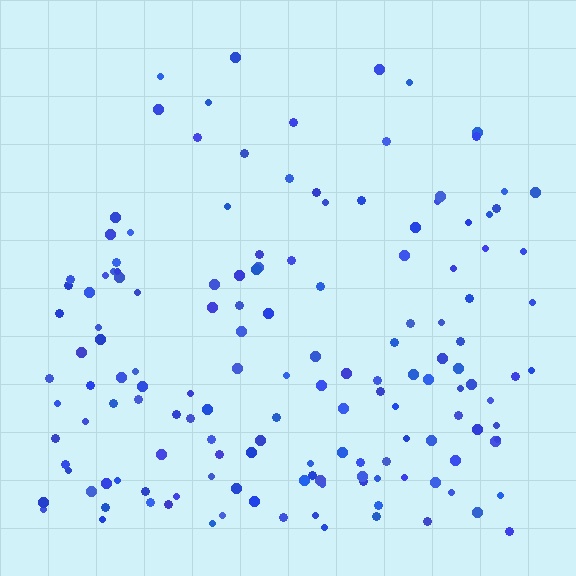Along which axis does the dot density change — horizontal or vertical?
Vertical.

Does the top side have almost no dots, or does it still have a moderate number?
Still a moderate number, just noticeably fewer than the bottom.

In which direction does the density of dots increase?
From top to bottom, with the bottom side densest.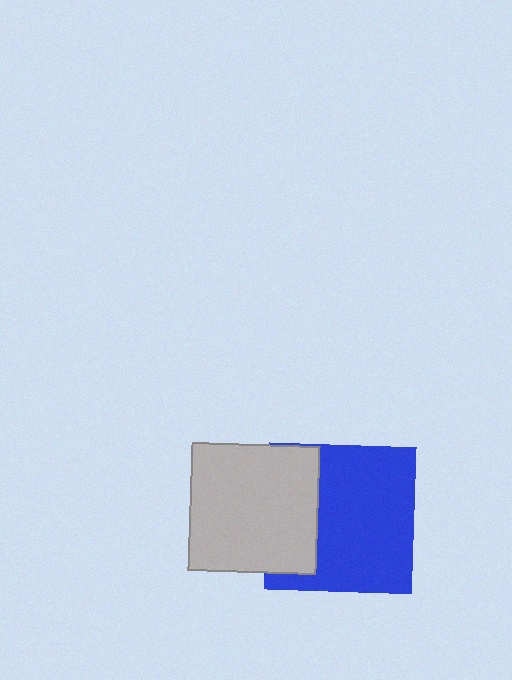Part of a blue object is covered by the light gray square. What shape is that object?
It is a square.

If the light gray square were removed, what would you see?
You would see the complete blue square.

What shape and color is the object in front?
The object in front is a light gray square.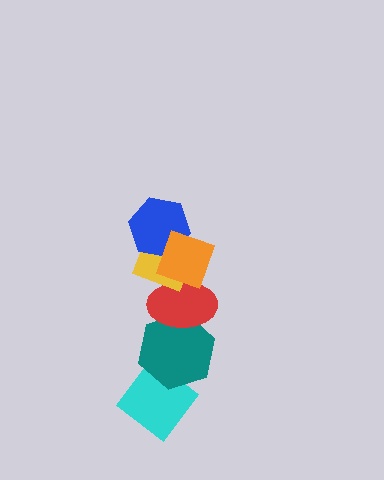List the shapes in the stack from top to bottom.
From top to bottom: the orange square, the blue hexagon, the yellow diamond, the red ellipse, the teal hexagon, the cyan diamond.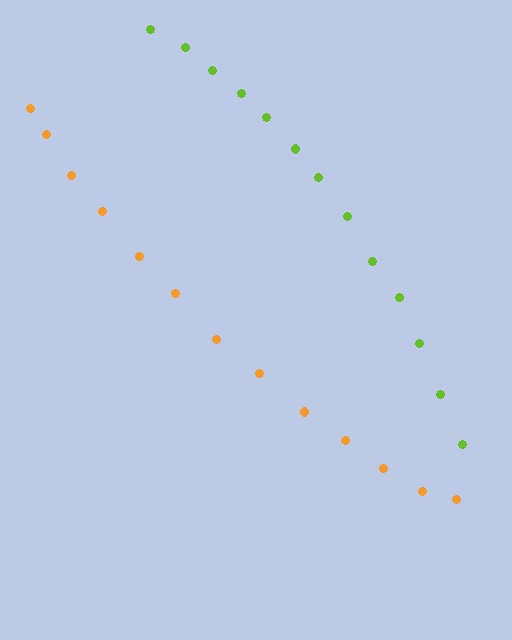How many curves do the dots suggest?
There are 2 distinct paths.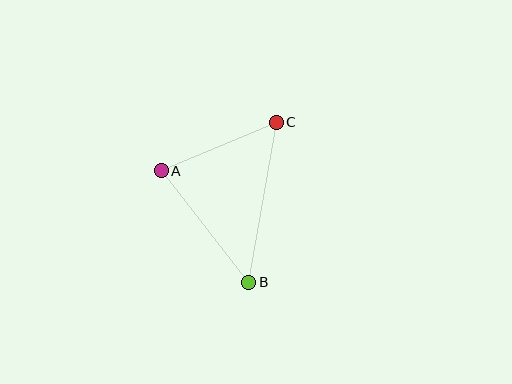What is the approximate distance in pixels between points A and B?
The distance between A and B is approximately 142 pixels.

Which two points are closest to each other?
Points A and C are closest to each other.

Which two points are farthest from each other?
Points B and C are farthest from each other.